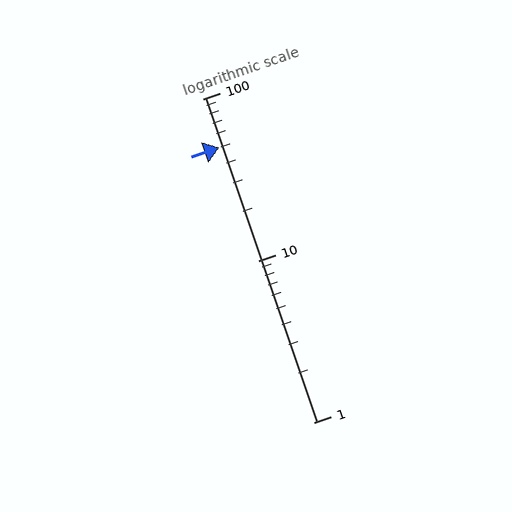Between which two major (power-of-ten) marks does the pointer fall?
The pointer is between 10 and 100.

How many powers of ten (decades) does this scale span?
The scale spans 2 decades, from 1 to 100.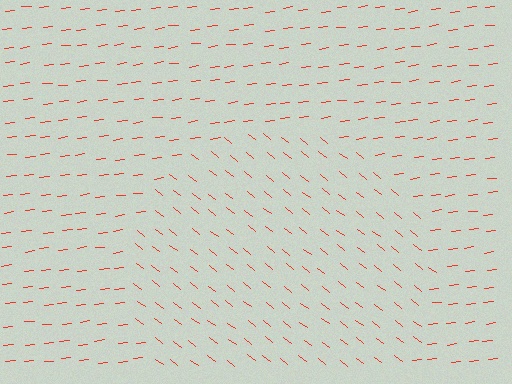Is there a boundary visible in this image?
Yes, there is a texture boundary formed by a change in line orientation.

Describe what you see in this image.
The image is filled with small red line segments. A circle region in the image has lines oriented differently from the surrounding lines, creating a visible texture boundary.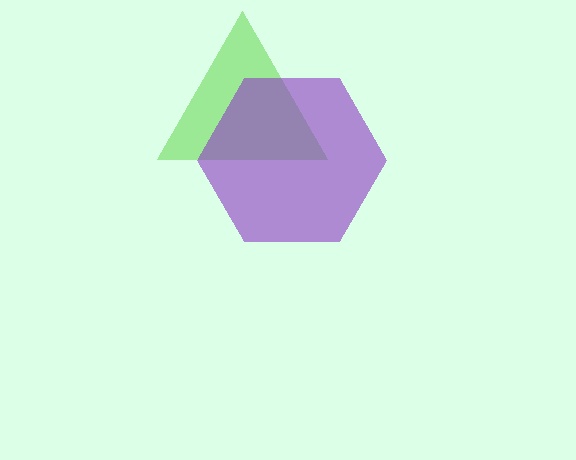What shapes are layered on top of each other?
The layered shapes are: a lime triangle, a purple hexagon.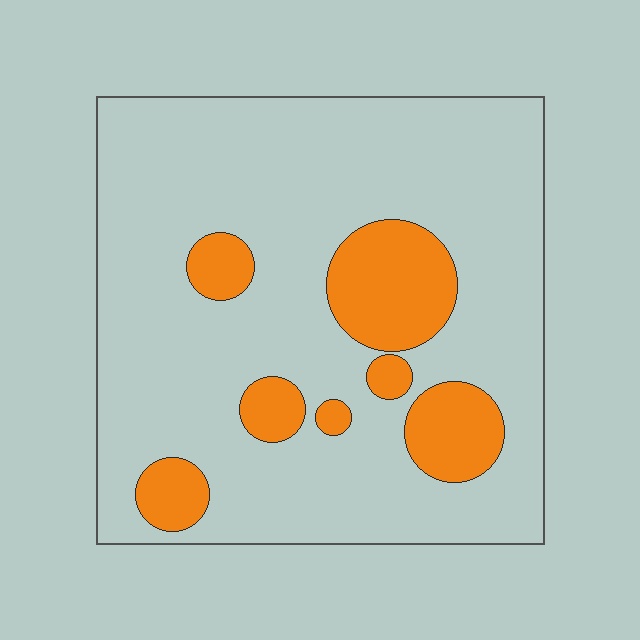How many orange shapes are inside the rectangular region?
7.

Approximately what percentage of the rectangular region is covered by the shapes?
Approximately 20%.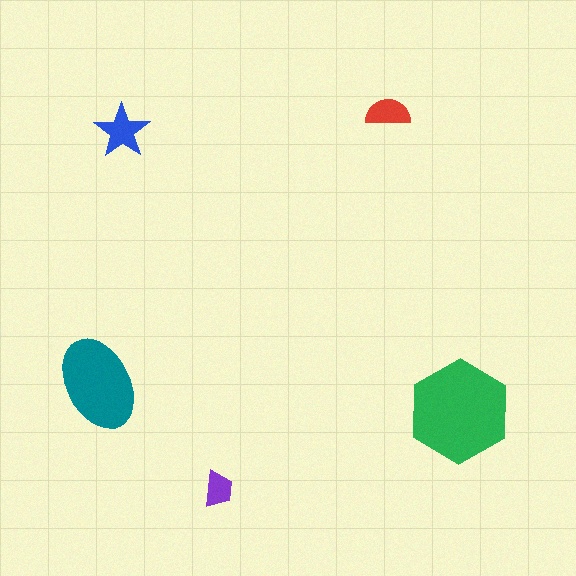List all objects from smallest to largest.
The purple trapezoid, the red semicircle, the blue star, the teal ellipse, the green hexagon.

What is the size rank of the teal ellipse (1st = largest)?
2nd.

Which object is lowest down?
The purple trapezoid is bottommost.